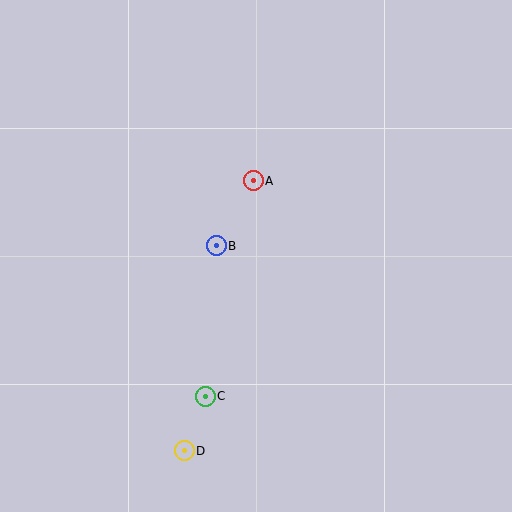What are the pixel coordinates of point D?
Point D is at (184, 451).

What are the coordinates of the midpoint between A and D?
The midpoint between A and D is at (219, 316).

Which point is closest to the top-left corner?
Point A is closest to the top-left corner.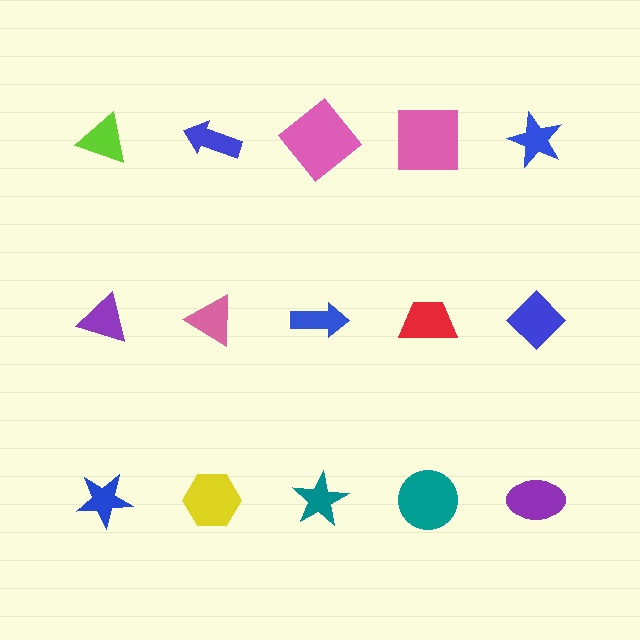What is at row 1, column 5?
A blue star.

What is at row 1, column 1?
A lime triangle.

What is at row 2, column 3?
A blue arrow.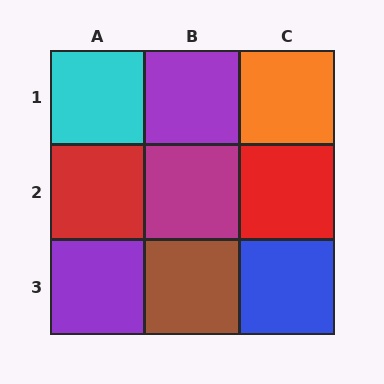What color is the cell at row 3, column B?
Brown.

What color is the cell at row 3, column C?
Blue.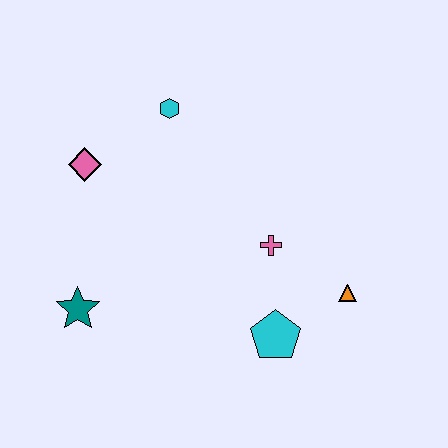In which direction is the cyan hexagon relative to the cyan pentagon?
The cyan hexagon is above the cyan pentagon.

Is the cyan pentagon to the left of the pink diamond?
No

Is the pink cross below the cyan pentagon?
No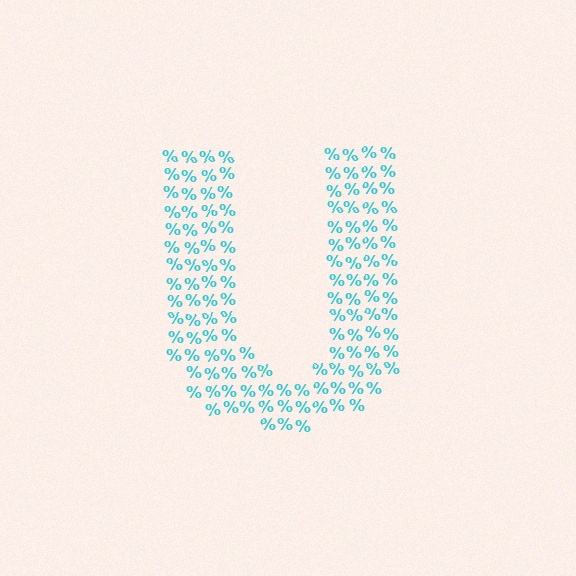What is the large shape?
The large shape is the letter U.